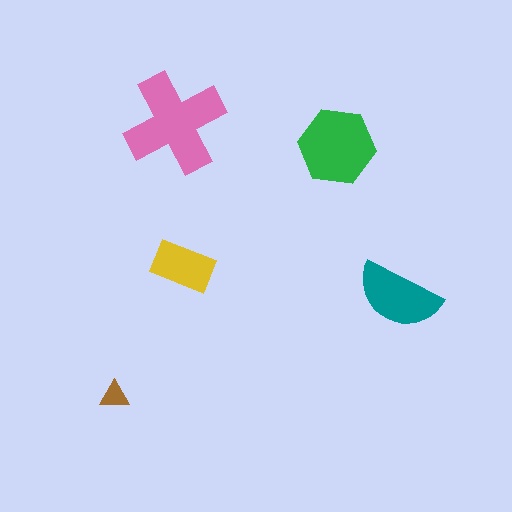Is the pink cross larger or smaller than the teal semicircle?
Larger.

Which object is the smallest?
The brown triangle.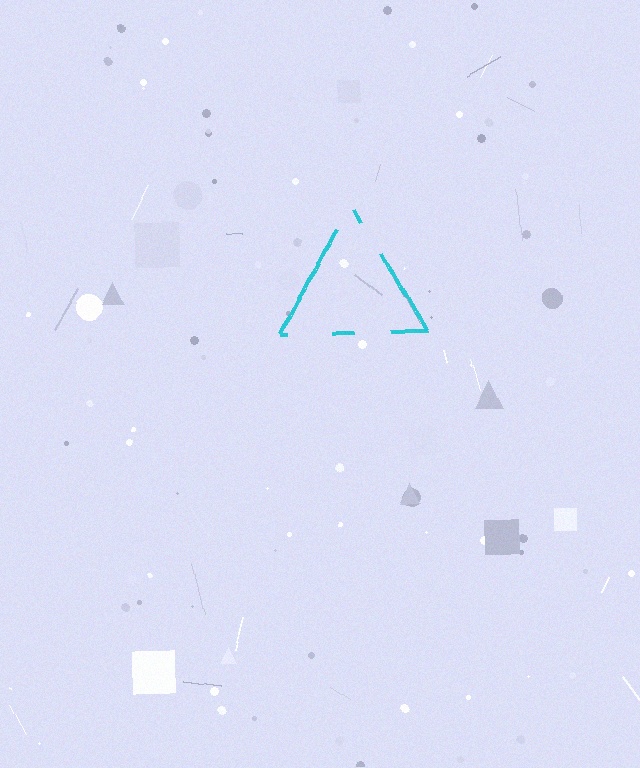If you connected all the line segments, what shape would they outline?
They would outline a triangle.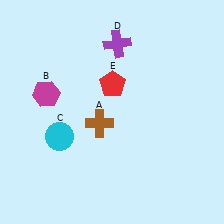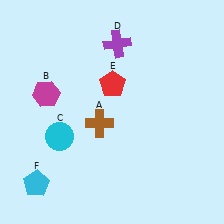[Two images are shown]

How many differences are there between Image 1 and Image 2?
There is 1 difference between the two images.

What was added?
A cyan pentagon (F) was added in Image 2.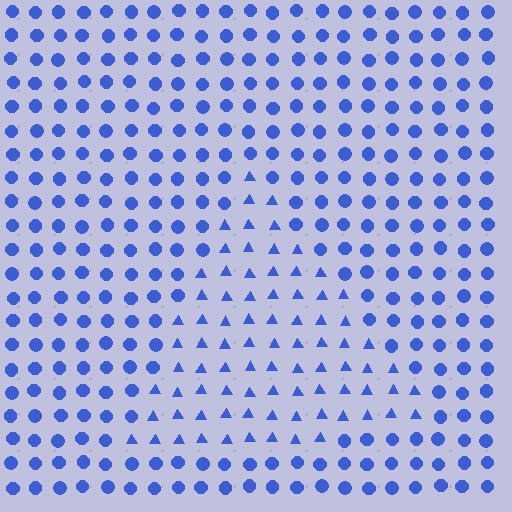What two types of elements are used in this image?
The image uses triangles inside the triangle region and circles outside it.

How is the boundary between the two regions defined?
The boundary is defined by a change in element shape: triangles inside vs. circles outside. All elements share the same color and spacing.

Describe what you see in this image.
The image is filled with small blue elements arranged in a uniform grid. A triangle-shaped region contains triangles, while the surrounding area contains circles. The boundary is defined purely by the change in element shape.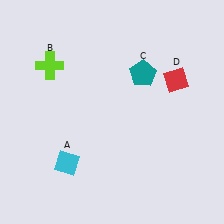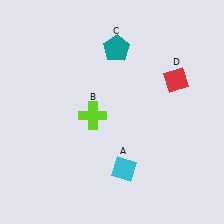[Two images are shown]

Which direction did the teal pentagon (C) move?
The teal pentagon (C) moved left.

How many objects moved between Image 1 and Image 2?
3 objects moved between the two images.